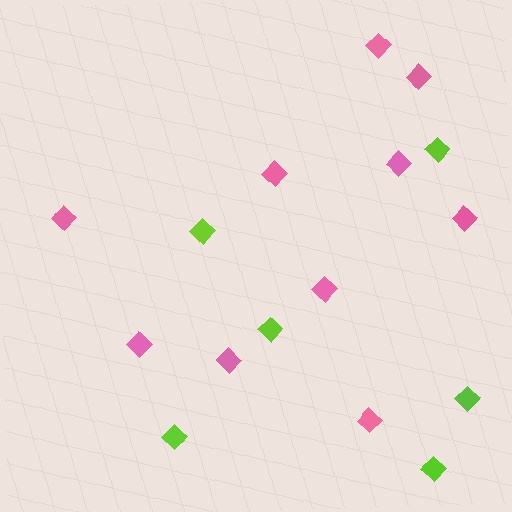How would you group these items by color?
There are 2 groups: one group of lime diamonds (6) and one group of pink diamonds (10).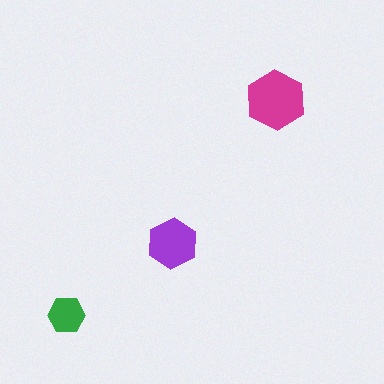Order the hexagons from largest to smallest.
the magenta one, the purple one, the green one.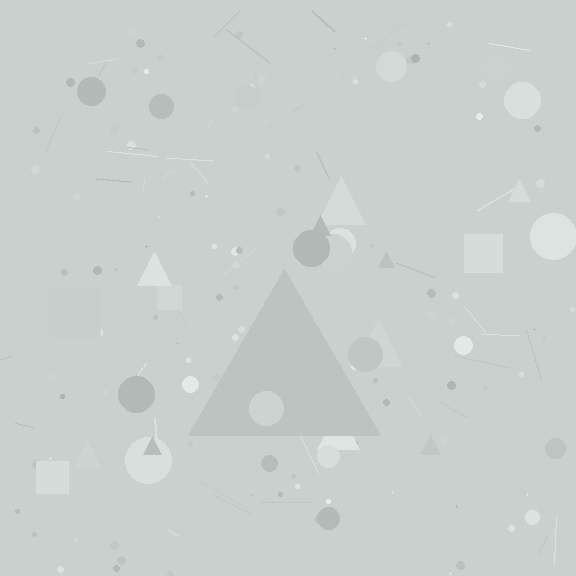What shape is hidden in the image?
A triangle is hidden in the image.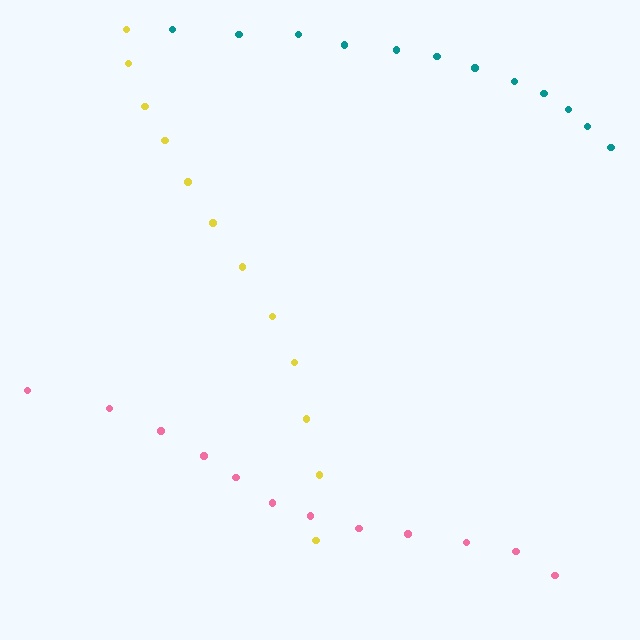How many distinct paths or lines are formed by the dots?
There are 3 distinct paths.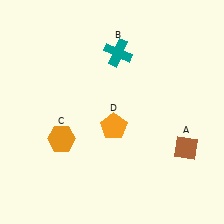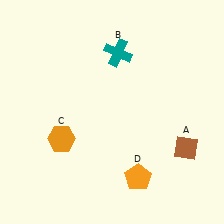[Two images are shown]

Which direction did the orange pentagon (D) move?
The orange pentagon (D) moved down.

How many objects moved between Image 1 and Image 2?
1 object moved between the two images.